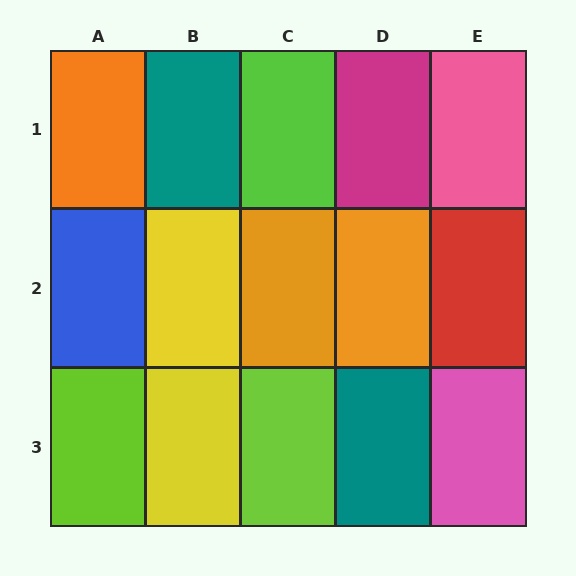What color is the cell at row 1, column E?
Pink.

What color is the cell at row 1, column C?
Lime.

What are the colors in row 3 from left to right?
Lime, yellow, lime, teal, pink.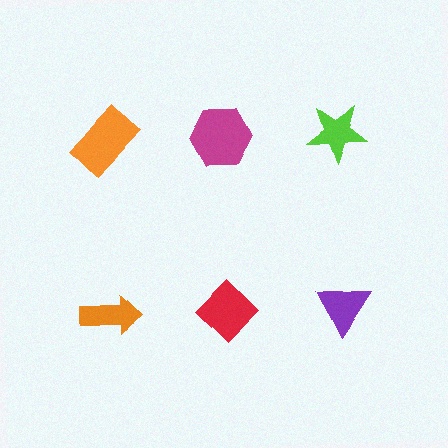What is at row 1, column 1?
An orange rectangle.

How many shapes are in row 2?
3 shapes.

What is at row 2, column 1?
An orange arrow.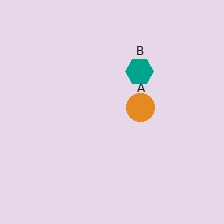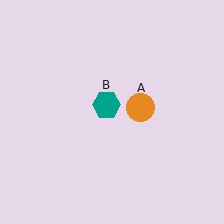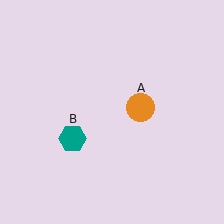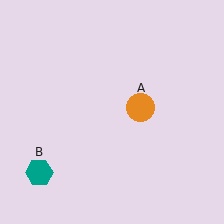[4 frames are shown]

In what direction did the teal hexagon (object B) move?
The teal hexagon (object B) moved down and to the left.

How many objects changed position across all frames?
1 object changed position: teal hexagon (object B).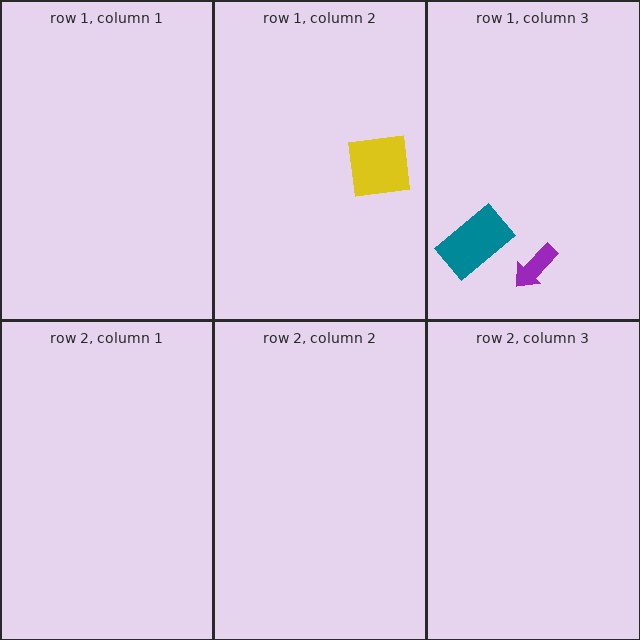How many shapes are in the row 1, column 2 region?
1.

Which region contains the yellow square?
The row 1, column 2 region.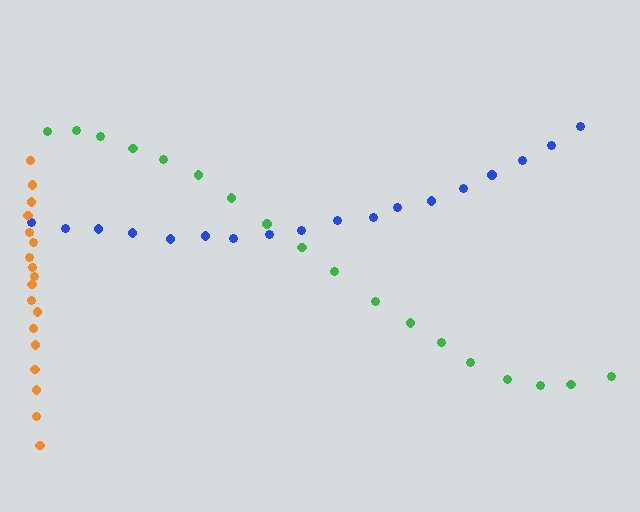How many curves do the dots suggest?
There are 3 distinct paths.